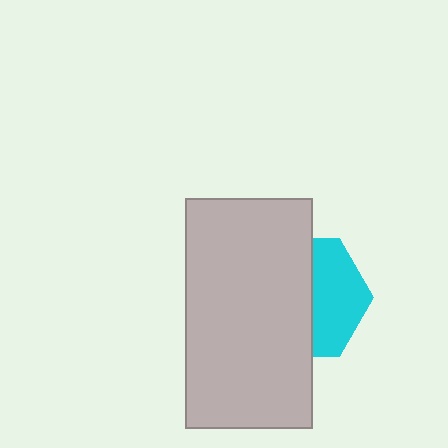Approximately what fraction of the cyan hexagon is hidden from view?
Roughly 58% of the cyan hexagon is hidden behind the light gray rectangle.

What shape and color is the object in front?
The object in front is a light gray rectangle.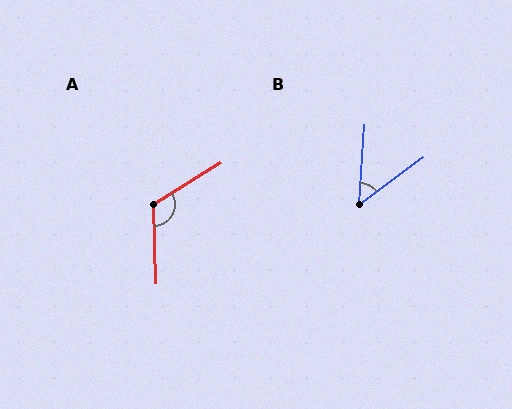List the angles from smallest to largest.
B (49°), A (120°).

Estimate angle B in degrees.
Approximately 49 degrees.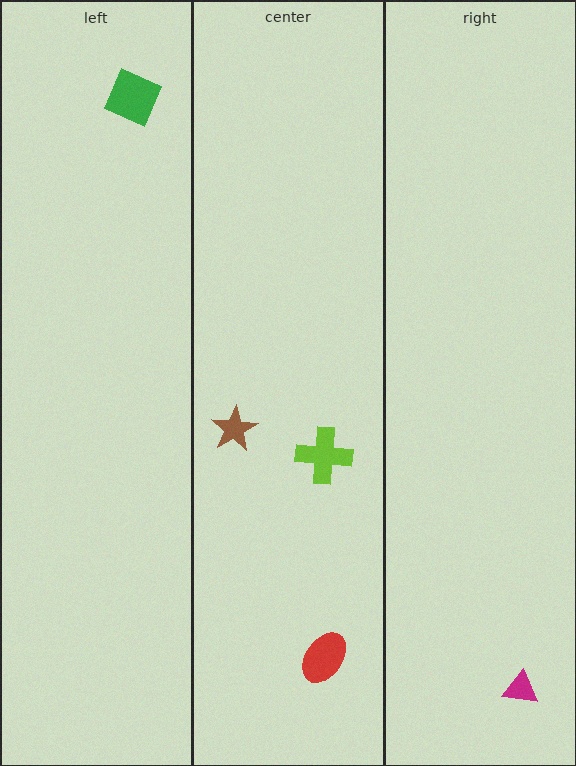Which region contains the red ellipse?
The center region.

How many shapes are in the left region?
1.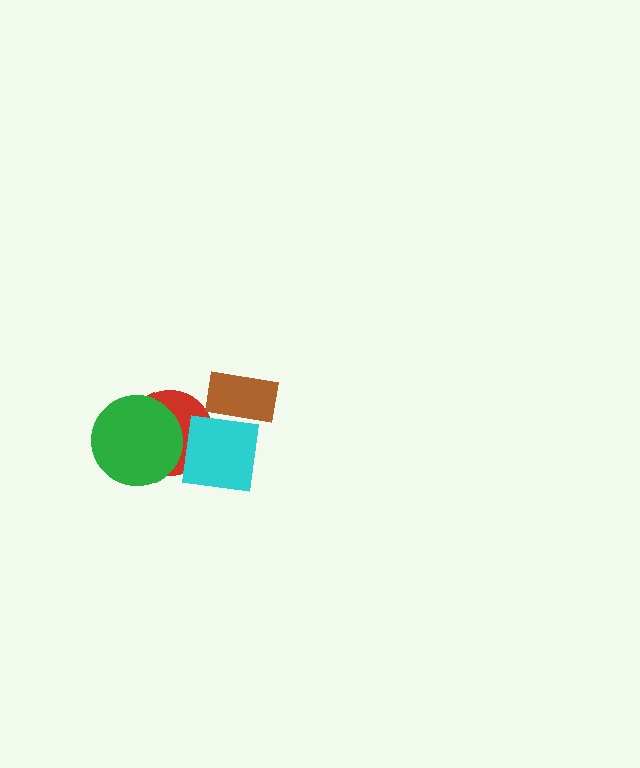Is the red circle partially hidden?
Yes, it is partially covered by another shape.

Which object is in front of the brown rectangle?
The cyan square is in front of the brown rectangle.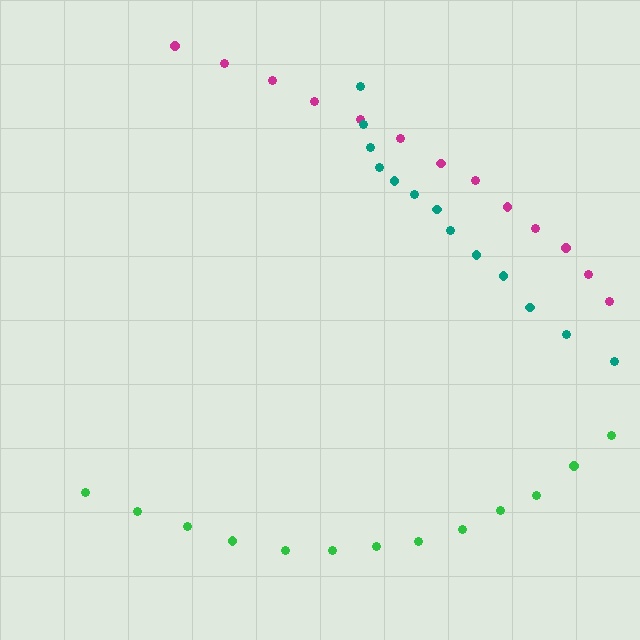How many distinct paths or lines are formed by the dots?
There are 3 distinct paths.